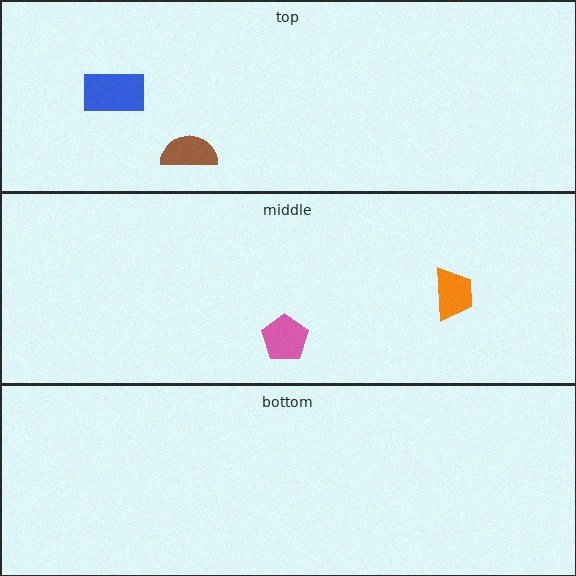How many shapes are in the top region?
2.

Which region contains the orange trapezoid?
The middle region.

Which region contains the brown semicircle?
The top region.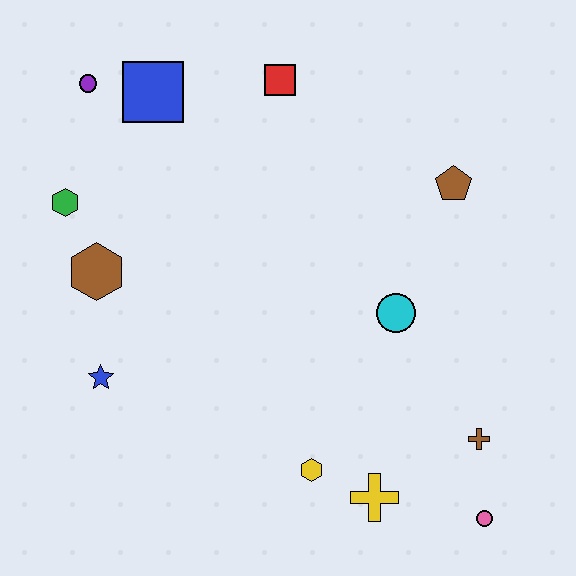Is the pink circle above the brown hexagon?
No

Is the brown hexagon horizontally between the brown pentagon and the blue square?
No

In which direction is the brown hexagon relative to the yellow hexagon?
The brown hexagon is to the left of the yellow hexagon.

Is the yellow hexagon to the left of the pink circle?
Yes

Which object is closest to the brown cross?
The pink circle is closest to the brown cross.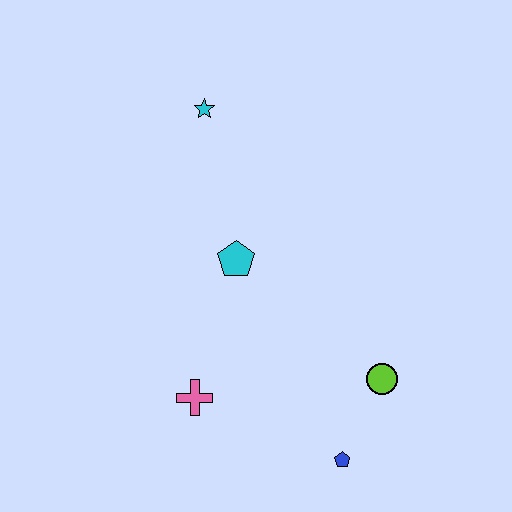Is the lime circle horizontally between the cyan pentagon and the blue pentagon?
No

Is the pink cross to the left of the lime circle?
Yes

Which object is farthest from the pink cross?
The cyan star is farthest from the pink cross.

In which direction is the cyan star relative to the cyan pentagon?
The cyan star is above the cyan pentagon.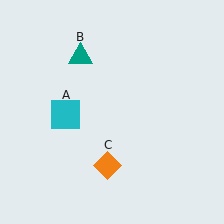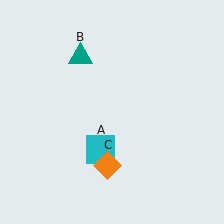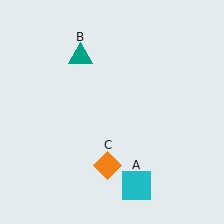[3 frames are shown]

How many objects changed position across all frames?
1 object changed position: cyan square (object A).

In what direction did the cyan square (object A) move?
The cyan square (object A) moved down and to the right.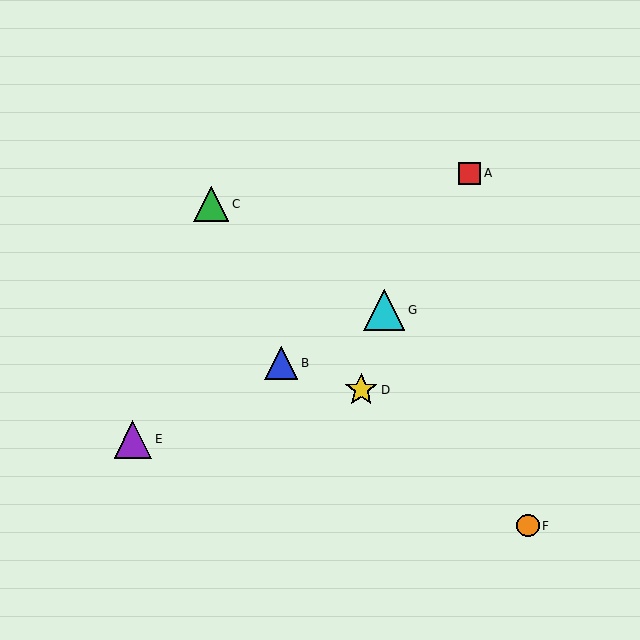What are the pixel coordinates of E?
Object E is at (133, 439).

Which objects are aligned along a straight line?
Objects B, E, G are aligned along a straight line.